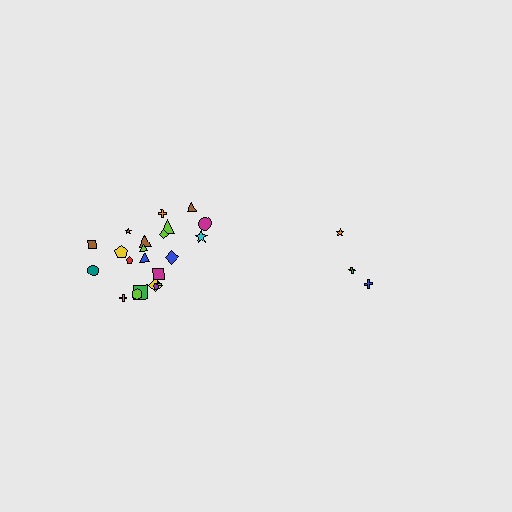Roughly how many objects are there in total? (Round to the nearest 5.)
Roughly 25 objects in total.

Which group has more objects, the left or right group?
The left group.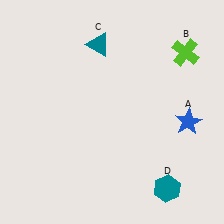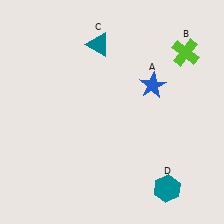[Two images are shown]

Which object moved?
The blue star (A) moved up.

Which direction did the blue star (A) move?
The blue star (A) moved up.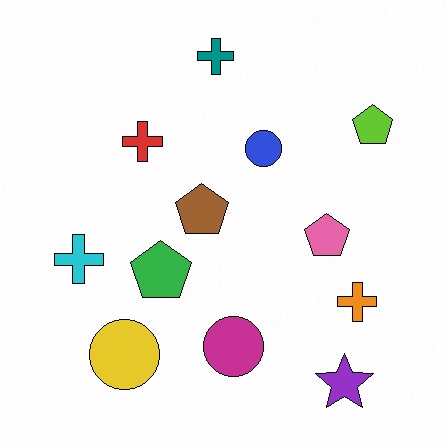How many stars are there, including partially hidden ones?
There is 1 star.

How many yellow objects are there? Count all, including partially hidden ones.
There is 1 yellow object.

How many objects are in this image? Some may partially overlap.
There are 12 objects.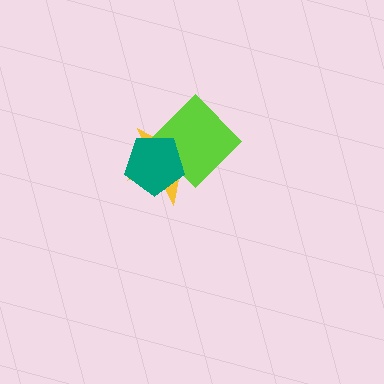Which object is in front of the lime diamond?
The teal pentagon is in front of the lime diamond.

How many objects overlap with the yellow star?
2 objects overlap with the yellow star.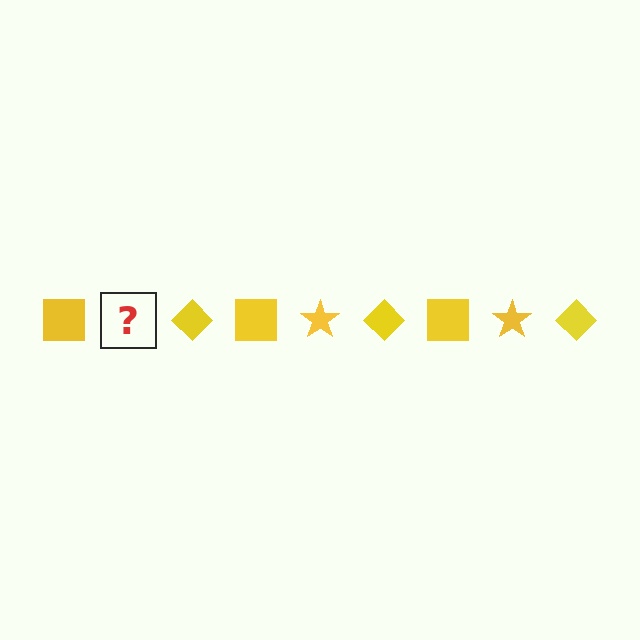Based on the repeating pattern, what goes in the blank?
The blank should be a yellow star.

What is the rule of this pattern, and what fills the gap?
The rule is that the pattern cycles through square, star, diamond shapes in yellow. The gap should be filled with a yellow star.